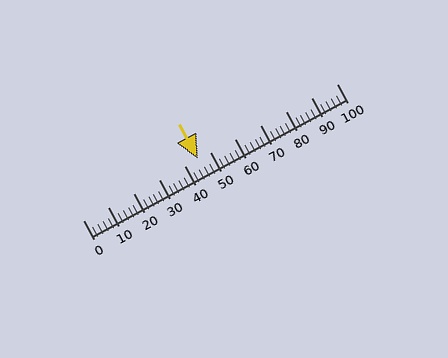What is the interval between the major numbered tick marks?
The major tick marks are spaced 10 units apart.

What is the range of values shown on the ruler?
The ruler shows values from 0 to 100.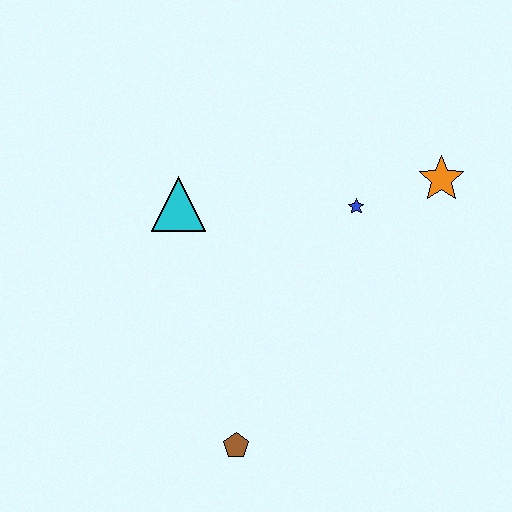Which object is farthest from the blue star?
The brown pentagon is farthest from the blue star.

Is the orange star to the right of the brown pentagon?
Yes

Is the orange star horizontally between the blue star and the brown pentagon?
No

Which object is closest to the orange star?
The blue star is closest to the orange star.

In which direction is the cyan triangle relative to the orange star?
The cyan triangle is to the left of the orange star.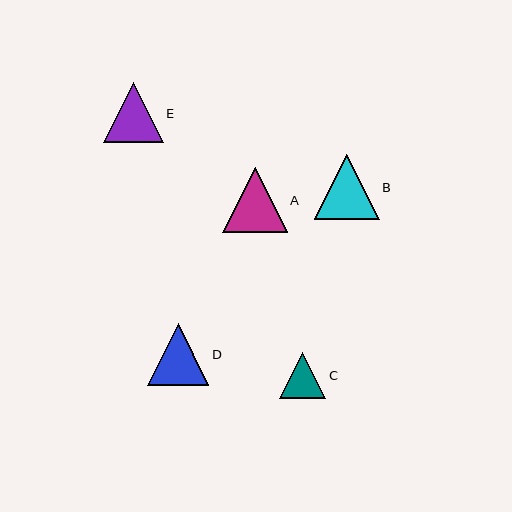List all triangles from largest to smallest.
From largest to smallest: B, A, D, E, C.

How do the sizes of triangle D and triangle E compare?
Triangle D and triangle E are approximately the same size.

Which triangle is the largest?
Triangle B is the largest with a size of approximately 65 pixels.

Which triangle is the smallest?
Triangle C is the smallest with a size of approximately 46 pixels.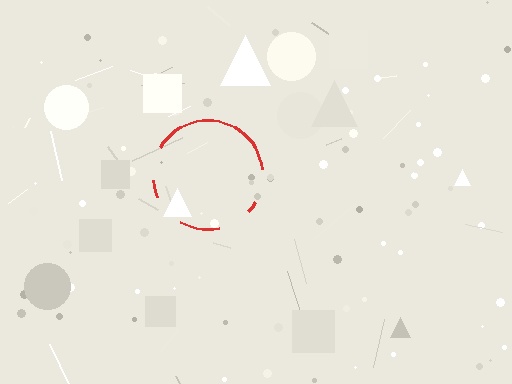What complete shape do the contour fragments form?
The contour fragments form a circle.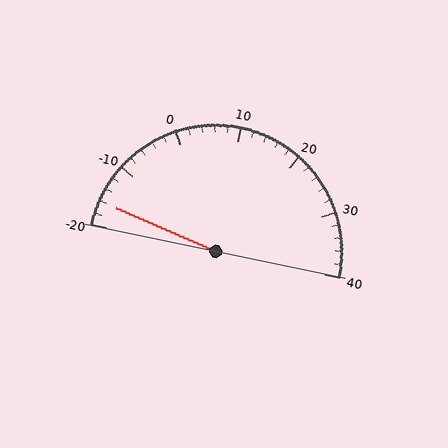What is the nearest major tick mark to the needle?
The nearest major tick mark is -20.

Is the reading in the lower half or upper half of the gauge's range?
The reading is in the lower half of the range (-20 to 40).